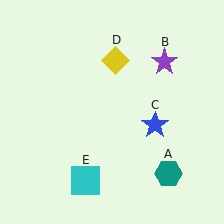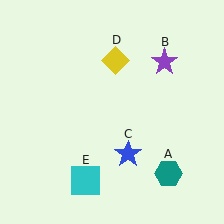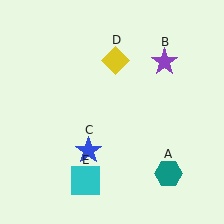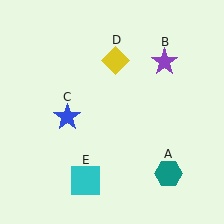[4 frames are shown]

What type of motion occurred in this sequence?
The blue star (object C) rotated clockwise around the center of the scene.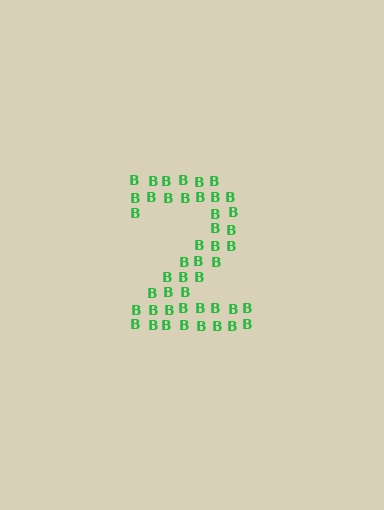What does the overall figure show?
The overall figure shows the digit 2.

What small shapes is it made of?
It is made of small letter B's.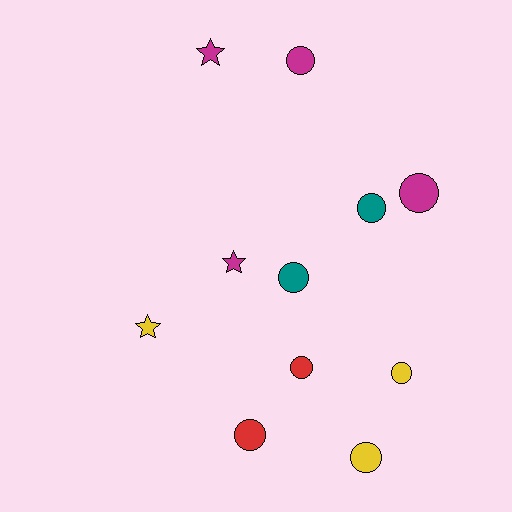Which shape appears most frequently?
Circle, with 8 objects.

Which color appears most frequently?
Magenta, with 4 objects.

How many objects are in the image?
There are 11 objects.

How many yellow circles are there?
There are 2 yellow circles.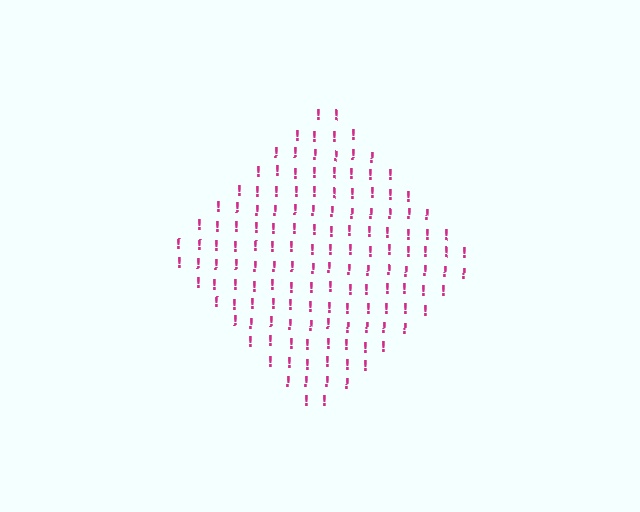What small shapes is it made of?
It is made of small exclamation marks.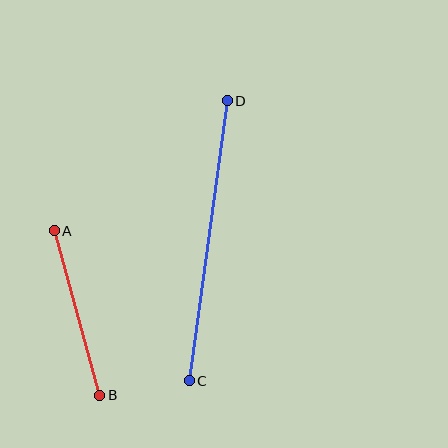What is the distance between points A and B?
The distance is approximately 171 pixels.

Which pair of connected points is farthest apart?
Points C and D are farthest apart.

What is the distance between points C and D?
The distance is approximately 282 pixels.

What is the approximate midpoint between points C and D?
The midpoint is at approximately (208, 241) pixels.